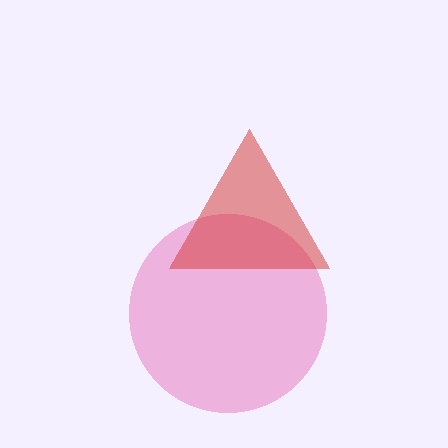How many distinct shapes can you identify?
There are 2 distinct shapes: a pink circle, a red triangle.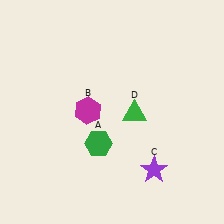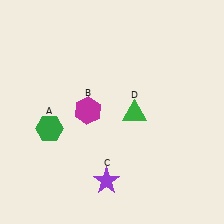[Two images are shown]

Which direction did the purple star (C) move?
The purple star (C) moved left.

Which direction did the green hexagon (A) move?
The green hexagon (A) moved left.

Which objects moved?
The objects that moved are: the green hexagon (A), the purple star (C).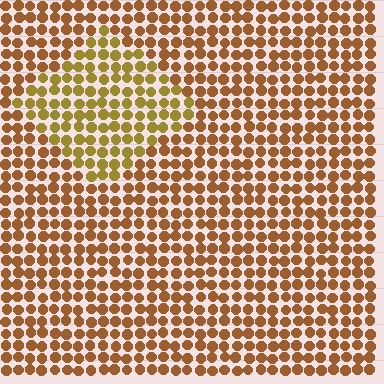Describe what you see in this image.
The image is filled with small brown elements in a uniform arrangement. A diamond-shaped region is visible where the elements are tinted to a slightly different hue, forming a subtle color boundary.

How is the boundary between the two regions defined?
The boundary is defined purely by a slight shift in hue (about 26 degrees). Spacing, size, and orientation are identical on both sides.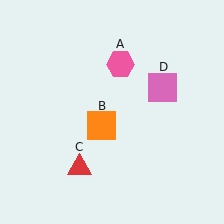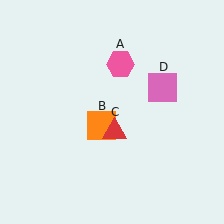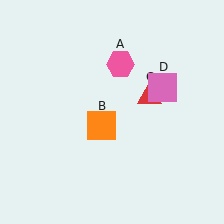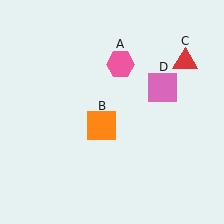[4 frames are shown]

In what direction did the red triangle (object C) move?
The red triangle (object C) moved up and to the right.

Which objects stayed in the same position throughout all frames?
Pink hexagon (object A) and orange square (object B) and pink square (object D) remained stationary.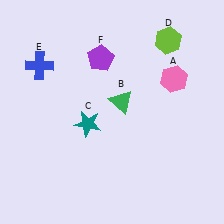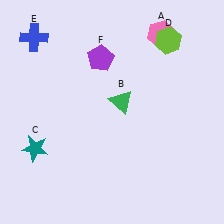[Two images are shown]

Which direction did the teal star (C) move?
The teal star (C) moved left.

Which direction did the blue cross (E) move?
The blue cross (E) moved up.